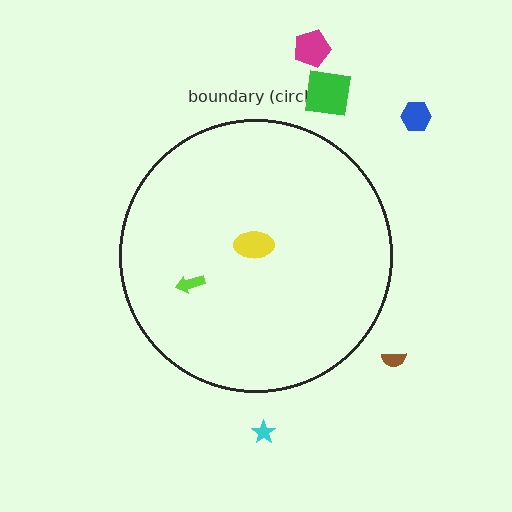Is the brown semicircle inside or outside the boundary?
Outside.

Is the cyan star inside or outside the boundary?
Outside.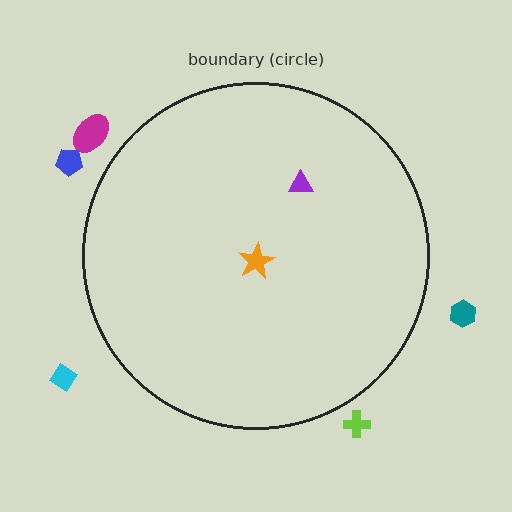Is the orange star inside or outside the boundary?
Inside.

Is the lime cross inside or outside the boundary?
Outside.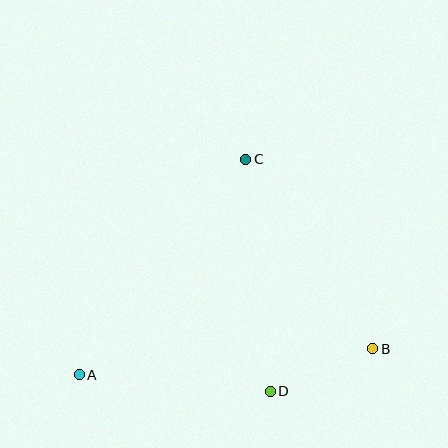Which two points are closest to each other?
Points B and D are closest to each other.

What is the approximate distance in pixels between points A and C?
The distance between A and C is approximately 272 pixels.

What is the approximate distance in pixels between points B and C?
The distance between B and C is approximately 228 pixels.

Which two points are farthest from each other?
Points A and B are farthest from each other.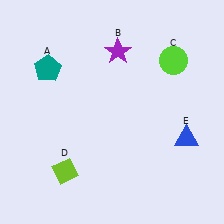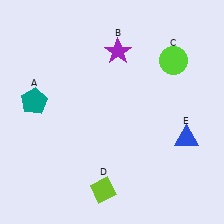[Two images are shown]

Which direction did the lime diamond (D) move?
The lime diamond (D) moved right.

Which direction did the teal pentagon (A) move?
The teal pentagon (A) moved down.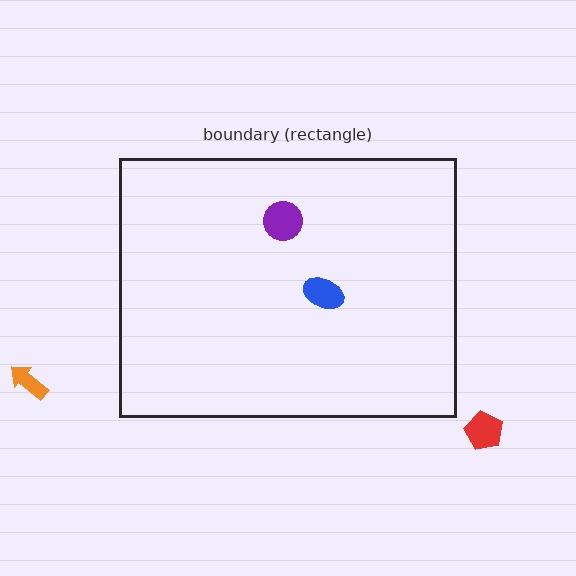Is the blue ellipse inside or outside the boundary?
Inside.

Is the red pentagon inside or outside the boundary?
Outside.